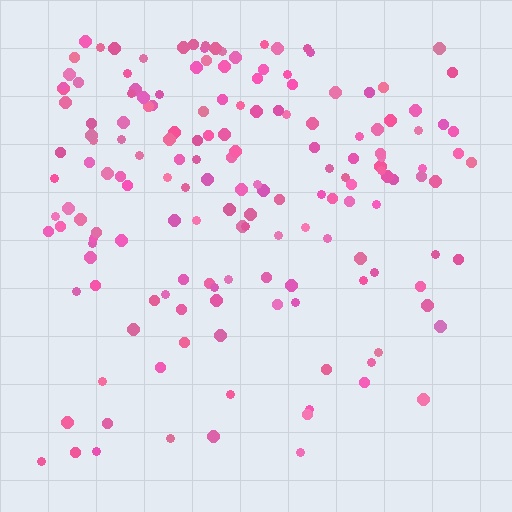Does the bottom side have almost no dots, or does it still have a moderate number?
Still a moderate number, just noticeably fewer than the top.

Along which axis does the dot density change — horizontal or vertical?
Vertical.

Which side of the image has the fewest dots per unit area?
The bottom.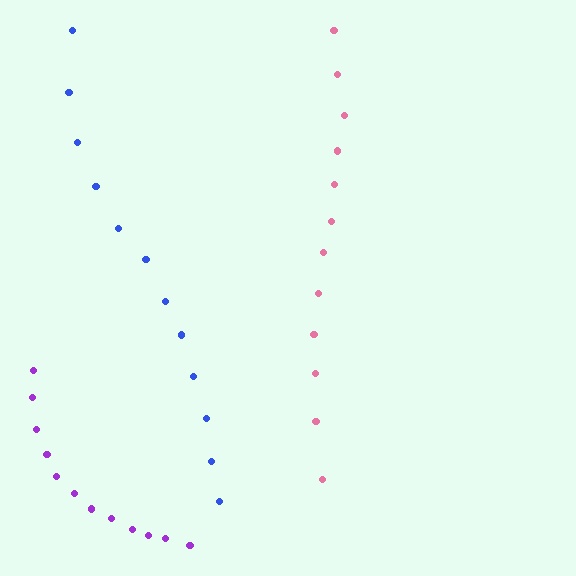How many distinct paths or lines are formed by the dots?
There are 3 distinct paths.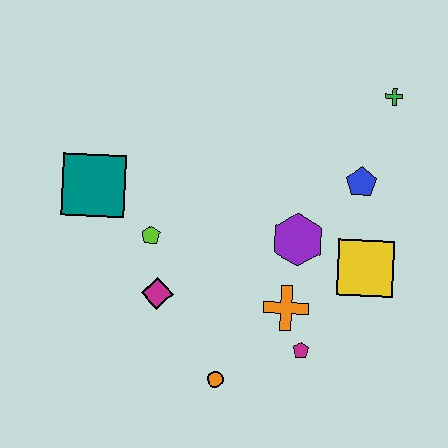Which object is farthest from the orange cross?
The green cross is farthest from the orange cross.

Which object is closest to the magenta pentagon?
The orange cross is closest to the magenta pentagon.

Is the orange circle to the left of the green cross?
Yes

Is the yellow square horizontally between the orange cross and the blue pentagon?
No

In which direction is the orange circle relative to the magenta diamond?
The orange circle is below the magenta diamond.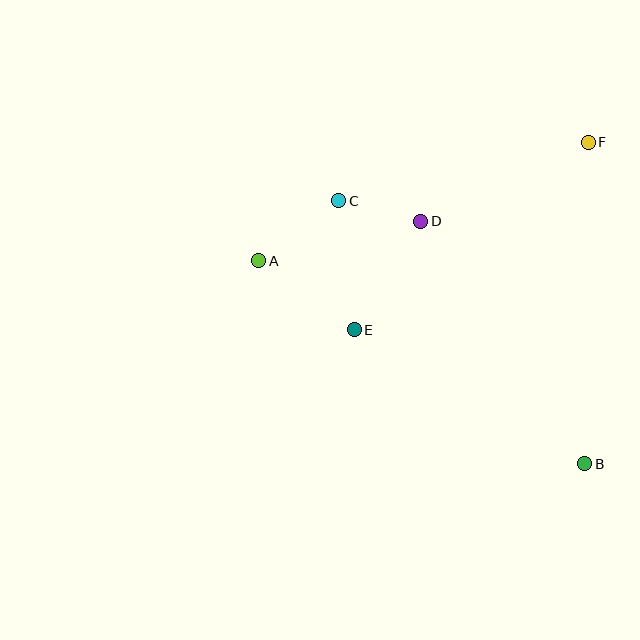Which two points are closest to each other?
Points C and D are closest to each other.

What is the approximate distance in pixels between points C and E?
The distance between C and E is approximately 130 pixels.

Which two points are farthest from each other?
Points A and B are farthest from each other.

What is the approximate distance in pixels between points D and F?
The distance between D and F is approximately 185 pixels.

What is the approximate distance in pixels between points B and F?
The distance between B and F is approximately 321 pixels.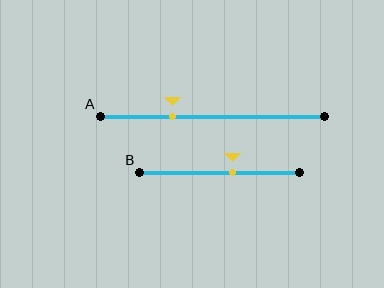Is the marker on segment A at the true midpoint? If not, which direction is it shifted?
No, the marker on segment A is shifted to the left by about 18% of the segment length.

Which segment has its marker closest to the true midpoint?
Segment B has its marker closest to the true midpoint.